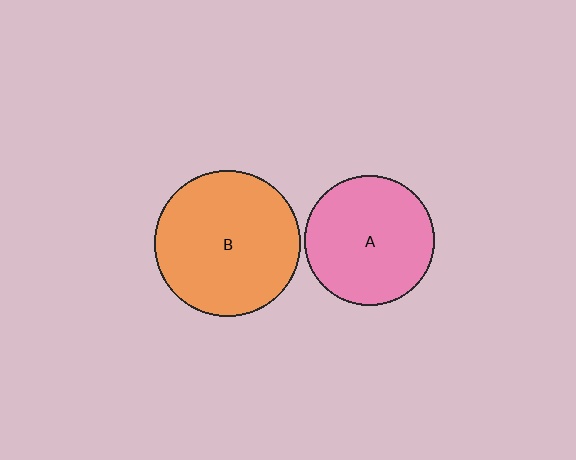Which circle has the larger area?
Circle B (orange).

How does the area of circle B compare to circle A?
Approximately 1.3 times.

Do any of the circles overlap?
No, none of the circles overlap.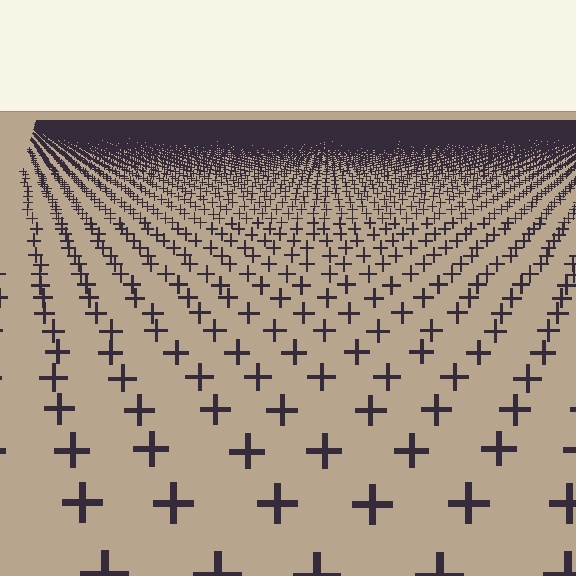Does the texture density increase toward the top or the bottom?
Density increases toward the top.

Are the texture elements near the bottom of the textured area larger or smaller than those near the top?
Larger. Near the bottom, elements are closer to the viewer and appear at a bigger on-screen size.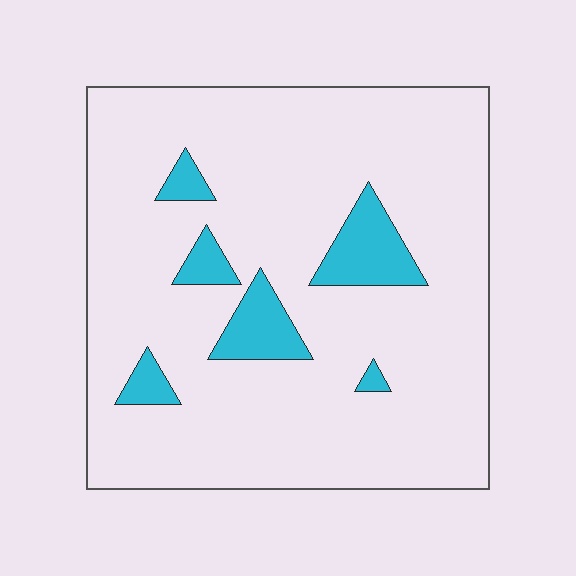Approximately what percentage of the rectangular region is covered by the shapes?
Approximately 10%.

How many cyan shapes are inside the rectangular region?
6.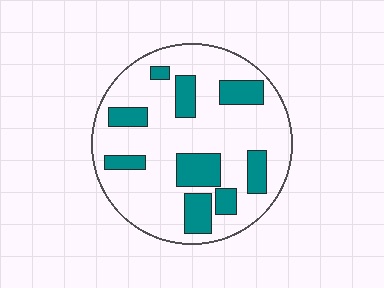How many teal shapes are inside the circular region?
9.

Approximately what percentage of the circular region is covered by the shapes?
Approximately 25%.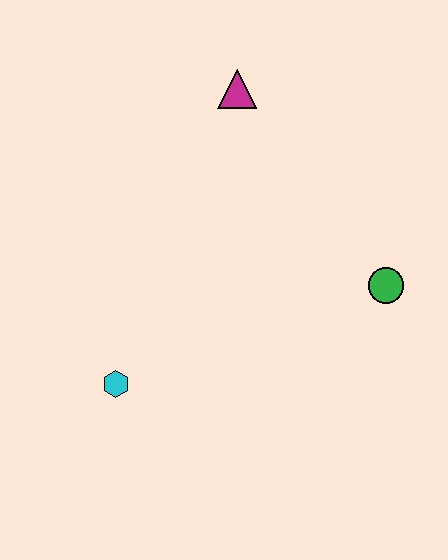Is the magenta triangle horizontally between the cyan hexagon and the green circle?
Yes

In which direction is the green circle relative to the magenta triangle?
The green circle is below the magenta triangle.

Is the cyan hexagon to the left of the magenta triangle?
Yes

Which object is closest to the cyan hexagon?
The green circle is closest to the cyan hexagon.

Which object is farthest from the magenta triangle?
The cyan hexagon is farthest from the magenta triangle.